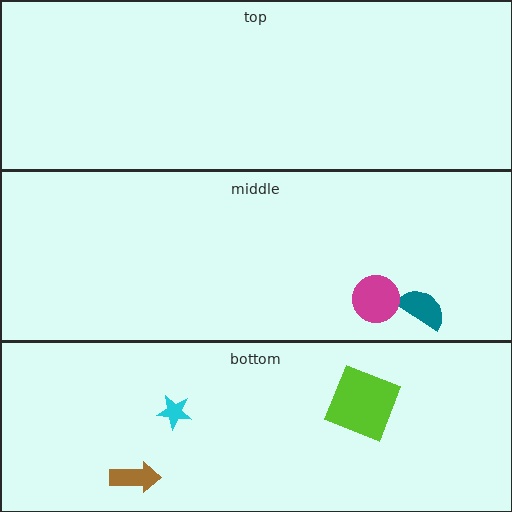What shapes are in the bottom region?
The cyan star, the lime square, the brown arrow.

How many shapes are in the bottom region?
3.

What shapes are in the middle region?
The teal semicircle, the magenta circle.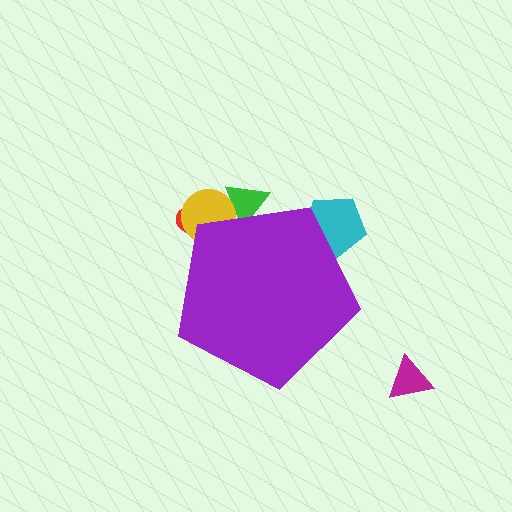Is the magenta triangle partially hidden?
No, the magenta triangle is fully visible.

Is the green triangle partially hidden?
Yes, the green triangle is partially hidden behind the purple pentagon.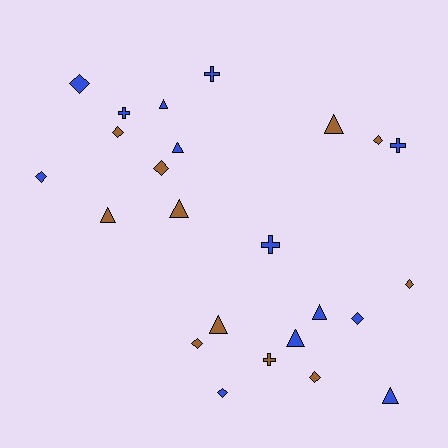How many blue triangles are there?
There are 5 blue triangles.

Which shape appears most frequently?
Diamond, with 10 objects.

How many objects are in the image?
There are 24 objects.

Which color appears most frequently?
Blue, with 13 objects.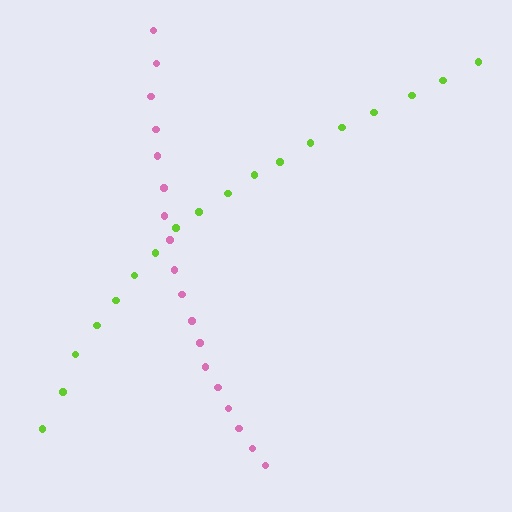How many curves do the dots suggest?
There are 2 distinct paths.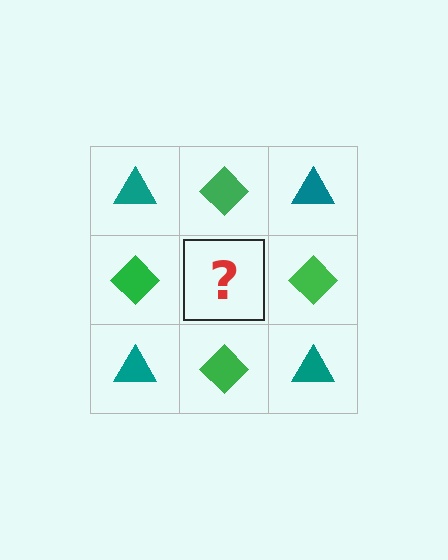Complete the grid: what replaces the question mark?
The question mark should be replaced with a teal triangle.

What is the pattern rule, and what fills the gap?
The rule is that it alternates teal triangle and green diamond in a checkerboard pattern. The gap should be filled with a teal triangle.